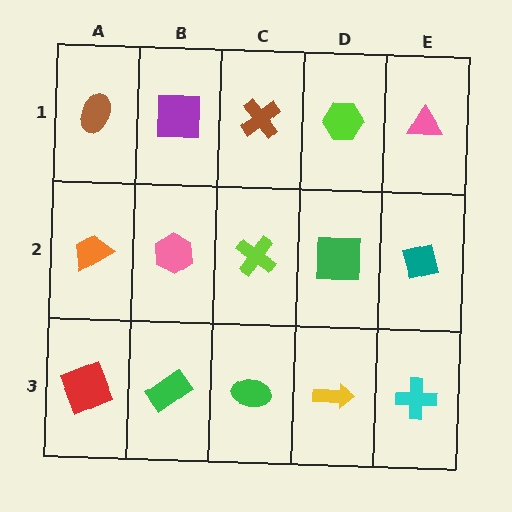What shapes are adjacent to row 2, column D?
A lime hexagon (row 1, column D), a yellow arrow (row 3, column D), a lime cross (row 2, column C), a teal diamond (row 2, column E).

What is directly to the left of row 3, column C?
A green rectangle.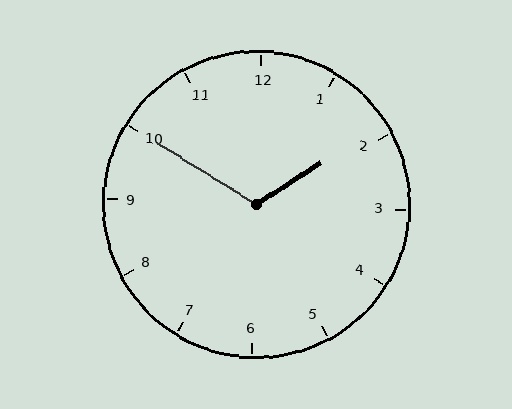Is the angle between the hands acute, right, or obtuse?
It is obtuse.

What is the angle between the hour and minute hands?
Approximately 115 degrees.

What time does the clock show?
1:50.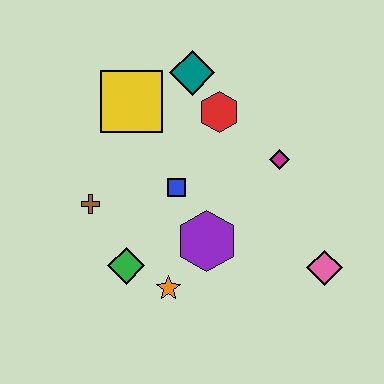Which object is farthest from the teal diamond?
The pink diamond is farthest from the teal diamond.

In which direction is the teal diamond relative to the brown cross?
The teal diamond is above the brown cross.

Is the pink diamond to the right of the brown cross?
Yes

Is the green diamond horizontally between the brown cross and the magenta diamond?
Yes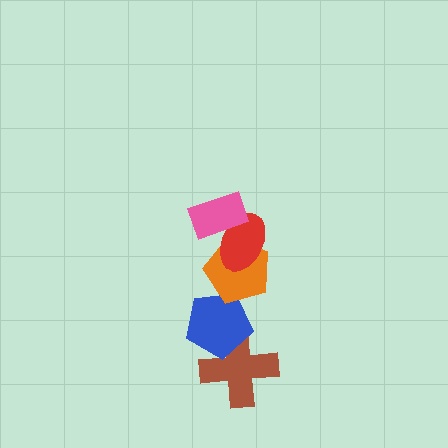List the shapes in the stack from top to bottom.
From top to bottom: the pink rectangle, the red ellipse, the orange pentagon, the blue pentagon, the brown cross.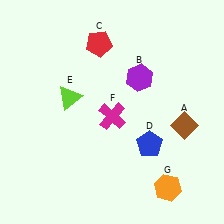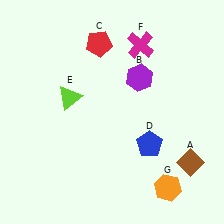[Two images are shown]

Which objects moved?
The objects that moved are: the brown diamond (A), the magenta cross (F).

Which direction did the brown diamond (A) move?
The brown diamond (A) moved down.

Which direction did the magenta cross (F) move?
The magenta cross (F) moved up.